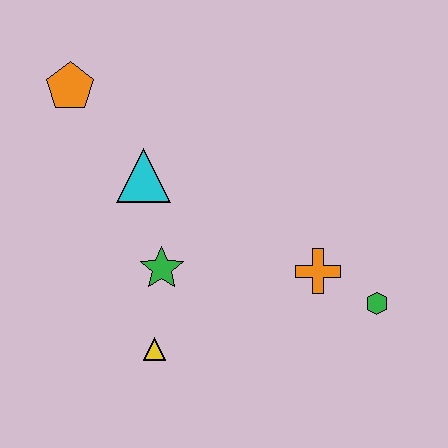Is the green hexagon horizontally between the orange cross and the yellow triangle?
No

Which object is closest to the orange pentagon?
The cyan triangle is closest to the orange pentagon.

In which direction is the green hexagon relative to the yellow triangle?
The green hexagon is to the right of the yellow triangle.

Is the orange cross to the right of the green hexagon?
No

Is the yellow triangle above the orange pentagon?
No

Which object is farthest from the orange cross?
The orange pentagon is farthest from the orange cross.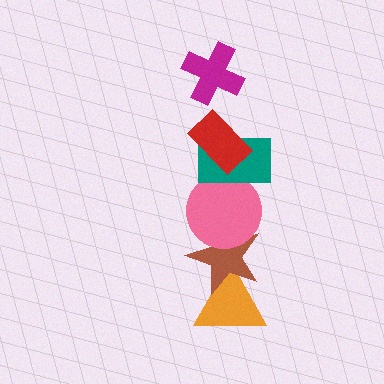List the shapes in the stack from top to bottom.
From top to bottom: the magenta cross, the red rectangle, the teal rectangle, the pink circle, the brown star, the orange triangle.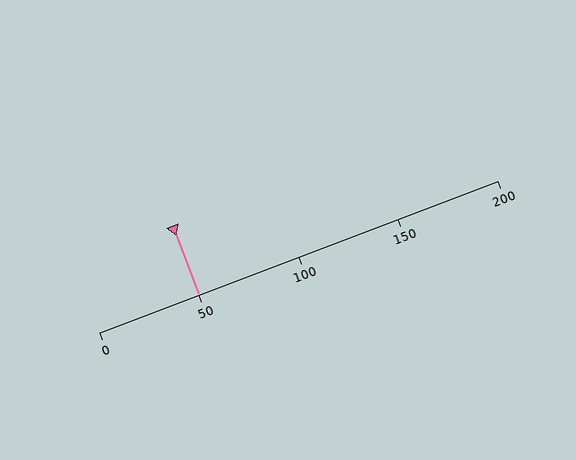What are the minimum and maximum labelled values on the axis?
The axis runs from 0 to 200.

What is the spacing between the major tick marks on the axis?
The major ticks are spaced 50 apart.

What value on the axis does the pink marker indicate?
The marker indicates approximately 50.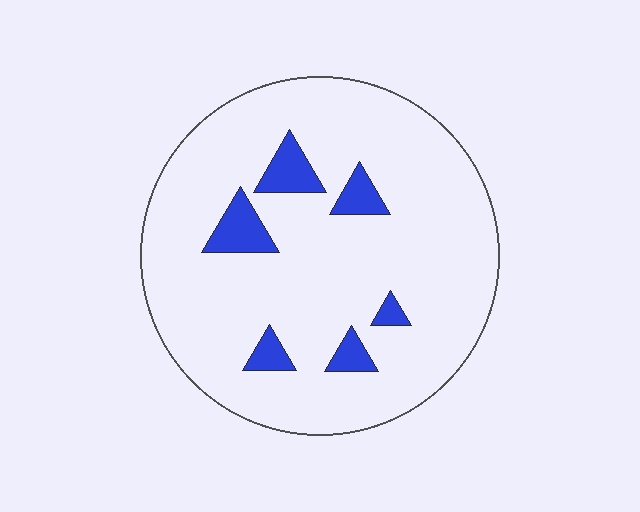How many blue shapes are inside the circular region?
6.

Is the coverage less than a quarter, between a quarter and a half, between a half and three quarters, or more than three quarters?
Less than a quarter.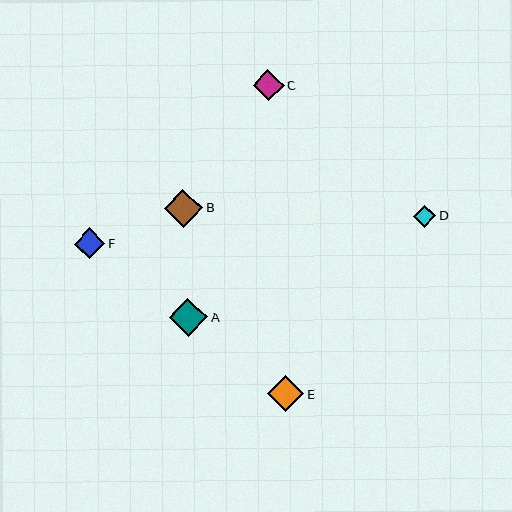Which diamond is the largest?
Diamond B is the largest with a size of approximately 38 pixels.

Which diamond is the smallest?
Diamond D is the smallest with a size of approximately 22 pixels.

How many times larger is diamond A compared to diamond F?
Diamond A is approximately 1.3 times the size of diamond F.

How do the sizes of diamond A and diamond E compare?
Diamond A and diamond E are approximately the same size.